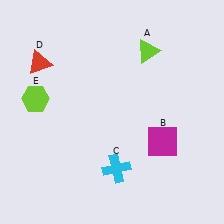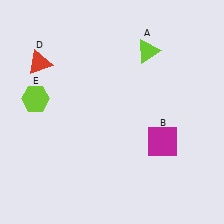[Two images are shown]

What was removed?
The cyan cross (C) was removed in Image 2.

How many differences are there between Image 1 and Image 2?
There is 1 difference between the two images.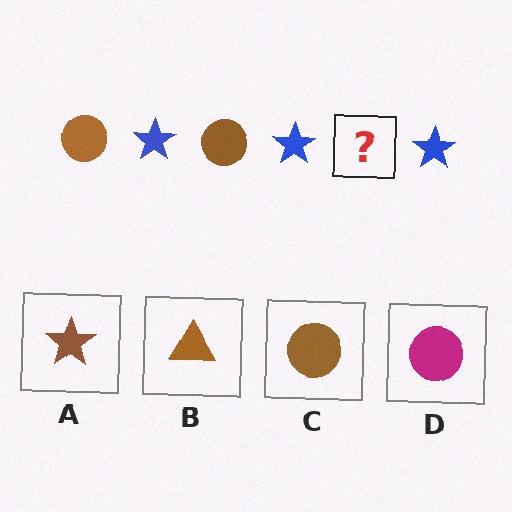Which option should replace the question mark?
Option C.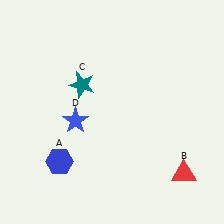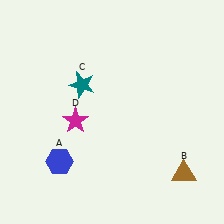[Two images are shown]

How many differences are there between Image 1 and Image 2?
There are 2 differences between the two images.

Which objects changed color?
B changed from red to brown. D changed from blue to magenta.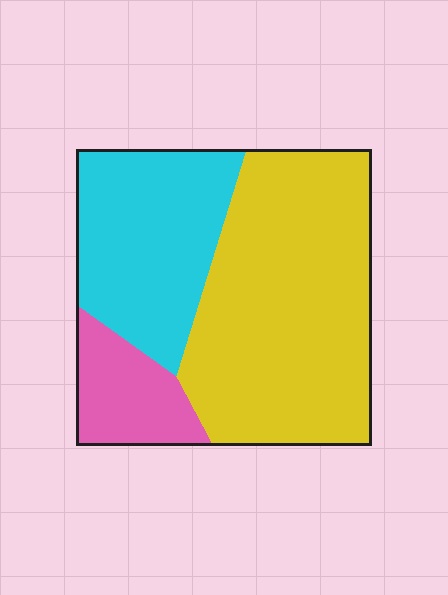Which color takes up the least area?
Pink, at roughly 15%.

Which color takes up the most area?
Yellow, at roughly 55%.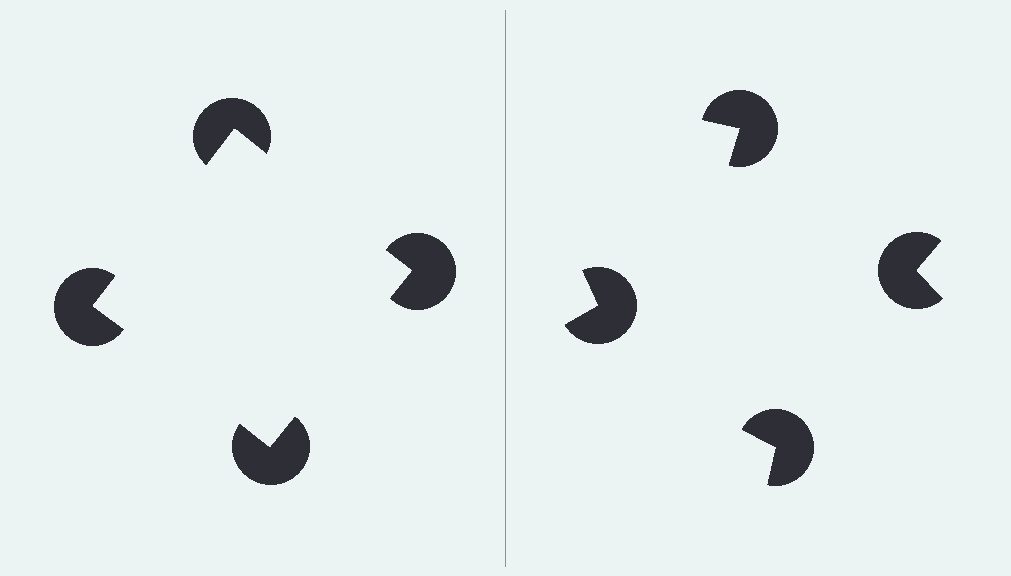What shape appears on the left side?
An illusory square.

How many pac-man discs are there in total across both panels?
8 — 4 on each side.